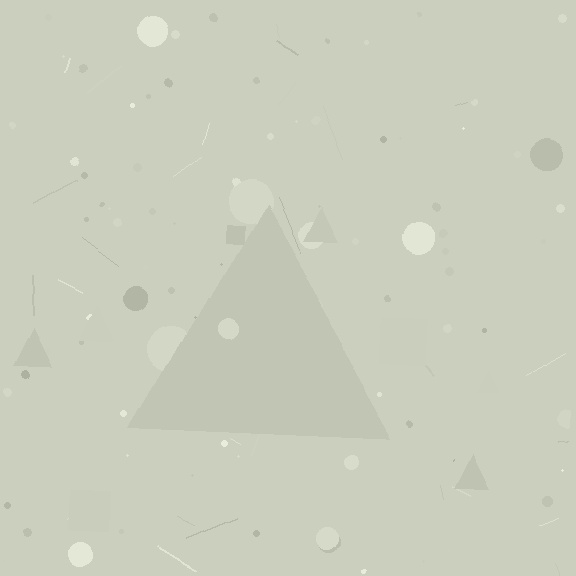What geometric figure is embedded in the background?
A triangle is embedded in the background.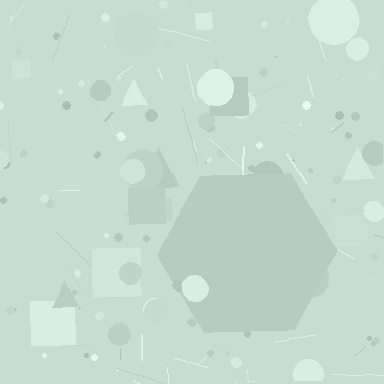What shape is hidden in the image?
A hexagon is hidden in the image.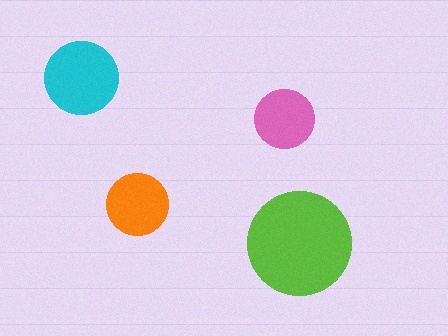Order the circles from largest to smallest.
the lime one, the cyan one, the orange one, the pink one.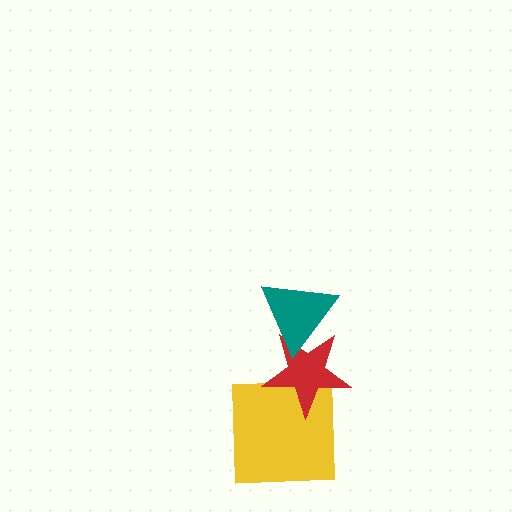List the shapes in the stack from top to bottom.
From top to bottom: the teal triangle, the red star, the yellow square.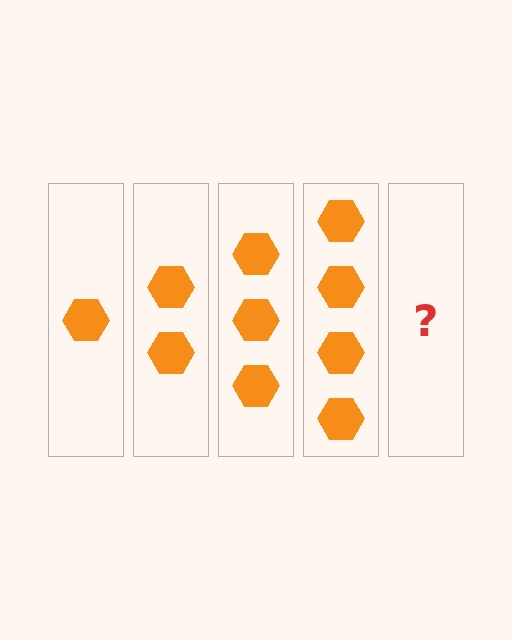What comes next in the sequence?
The next element should be 5 hexagons.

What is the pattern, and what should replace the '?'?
The pattern is that each step adds one more hexagon. The '?' should be 5 hexagons.